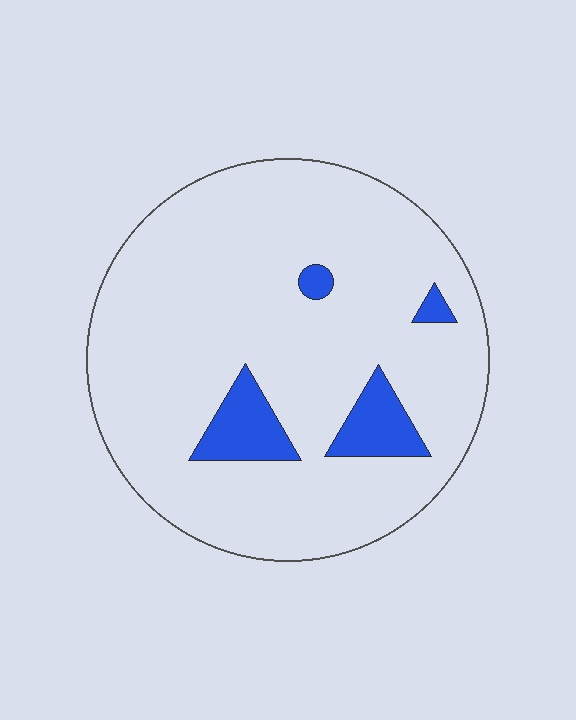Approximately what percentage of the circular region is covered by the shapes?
Approximately 10%.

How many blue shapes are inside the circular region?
4.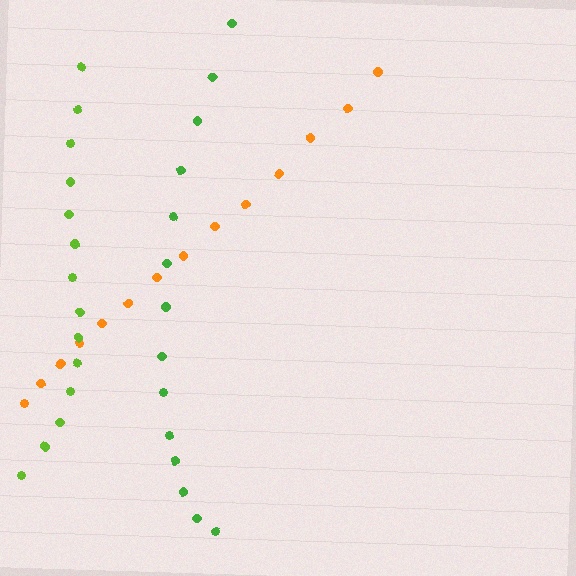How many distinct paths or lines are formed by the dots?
There are 3 distinct paths.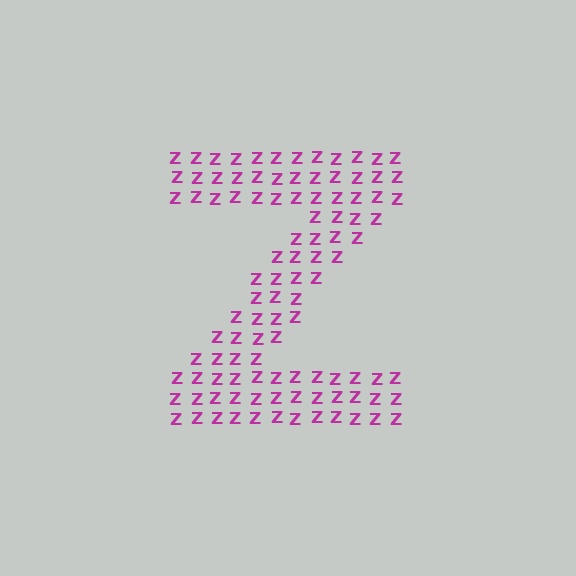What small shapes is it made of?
It is made of small letter Z's.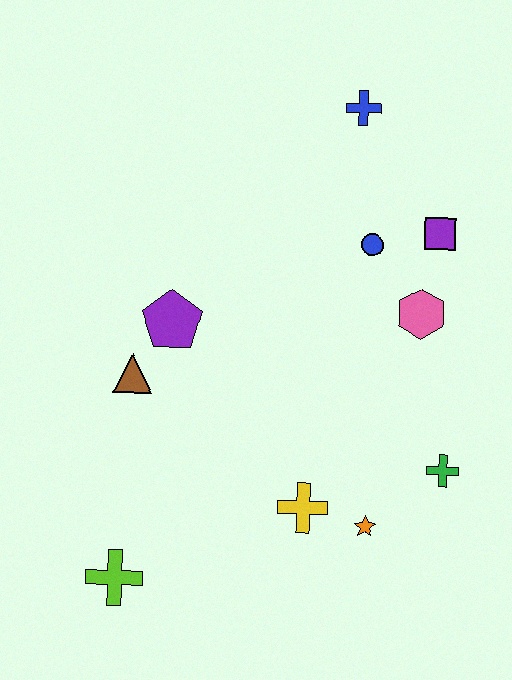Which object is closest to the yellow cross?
The orange star is closest to the yellow cross.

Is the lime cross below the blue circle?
Yes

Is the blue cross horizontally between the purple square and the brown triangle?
Yes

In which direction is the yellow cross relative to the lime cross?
The yellow cross is to the right of the lime cross.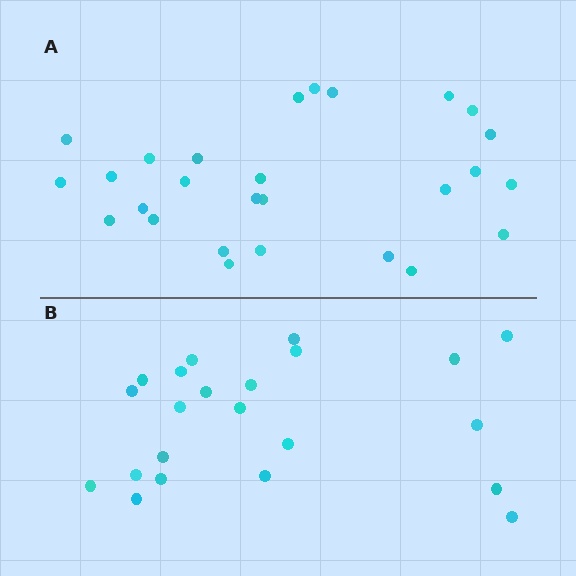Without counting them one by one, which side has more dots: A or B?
Region A (the top region) has more dots.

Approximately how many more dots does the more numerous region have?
Region A has about 5 more dots than region B.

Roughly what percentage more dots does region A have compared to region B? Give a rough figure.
About 25% more.